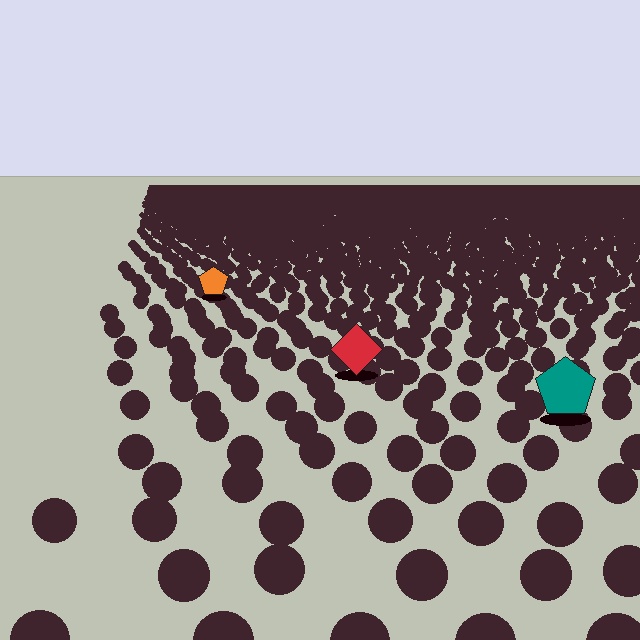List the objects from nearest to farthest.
From nearest to farthest: the teal pentagon, the red diamond, the orange pentagon.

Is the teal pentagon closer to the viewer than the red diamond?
Yes. The teal pentagon is closer — you can tell from the texture gradient: the ground texture is coarser near it.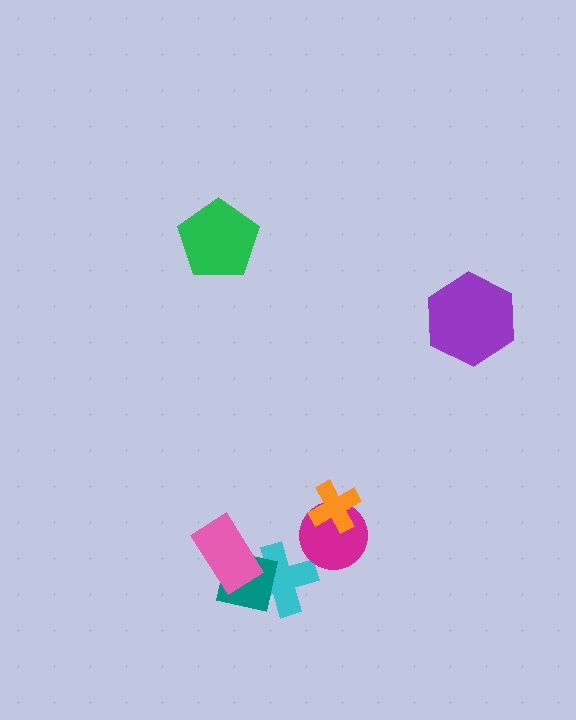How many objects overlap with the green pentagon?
0 objects overlap with the green pentagon.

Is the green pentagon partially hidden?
No, no other shape covers it.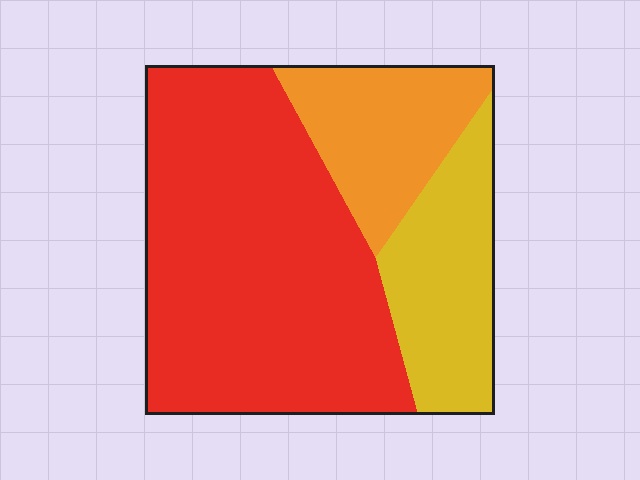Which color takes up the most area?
Red, at roughly 60%.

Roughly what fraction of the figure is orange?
Orange covers around 20% of the figure.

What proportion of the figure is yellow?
Yellow covers roughly 20% of the figure.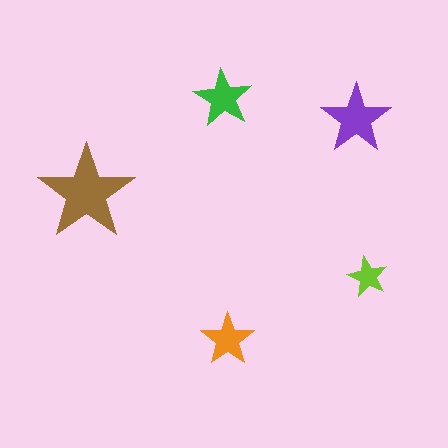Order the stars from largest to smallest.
the brown one, the purple one, the green one, the orange one, the lime one.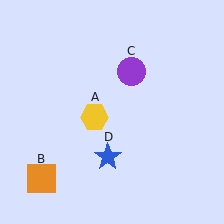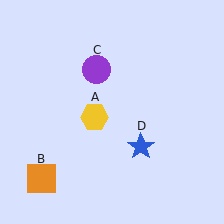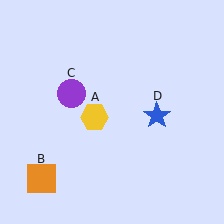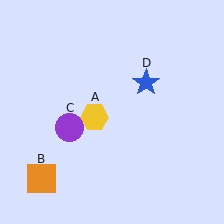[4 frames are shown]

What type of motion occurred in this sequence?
The purple circle (object C), blue star (object D) rotated counterclockwise around the center of the scene.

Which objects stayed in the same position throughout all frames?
Yellow hexagon (object A) and orange square (object B) remained stationary.